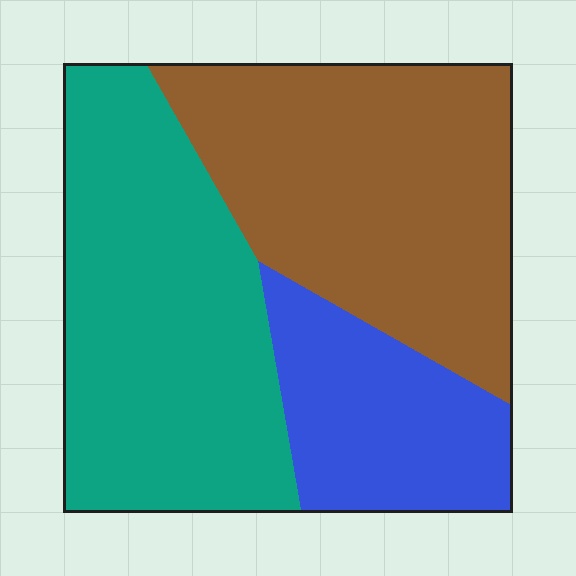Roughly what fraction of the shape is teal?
Teal covers around 40% of the shape.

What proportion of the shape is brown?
Brown takes up between a third and a half of the shape.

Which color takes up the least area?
Blue, at roughly 20%.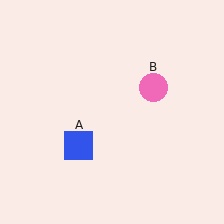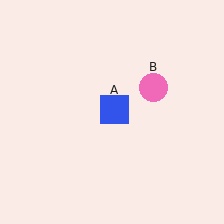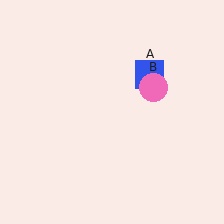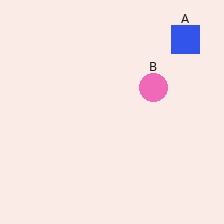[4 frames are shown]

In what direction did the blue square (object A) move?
The blue square (object A) moved up and to the right.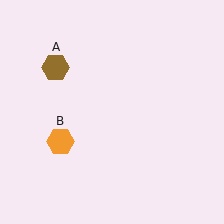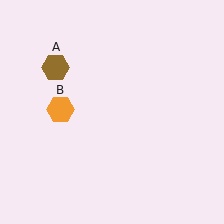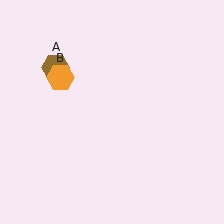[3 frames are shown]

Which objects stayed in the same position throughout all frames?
Brown hexagon (object A) remained stationary.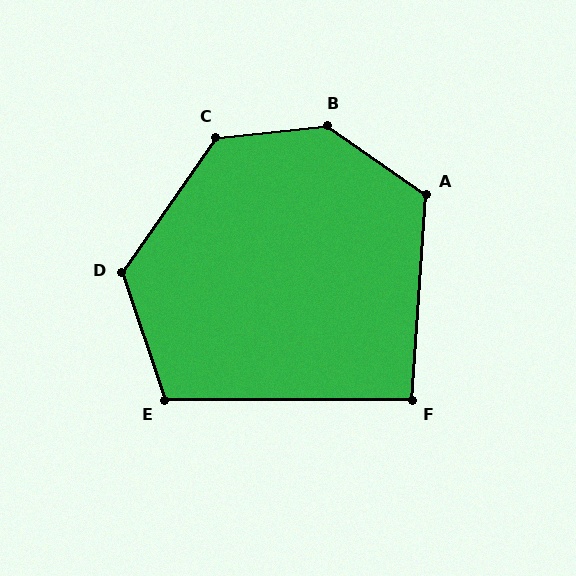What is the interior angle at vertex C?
Approximately 131 degrees (obtuse).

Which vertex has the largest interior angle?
B, at approximately 139 degrees.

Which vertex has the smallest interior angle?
F, at approximately 94 degrees.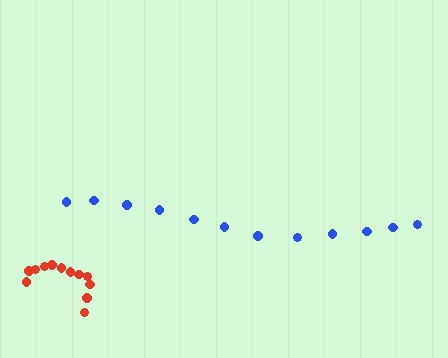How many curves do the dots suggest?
There are 2 distinct paths.